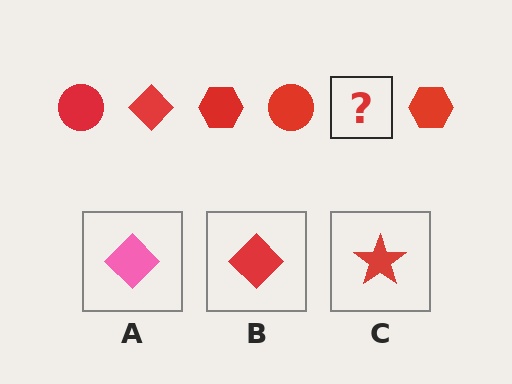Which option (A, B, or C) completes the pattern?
B.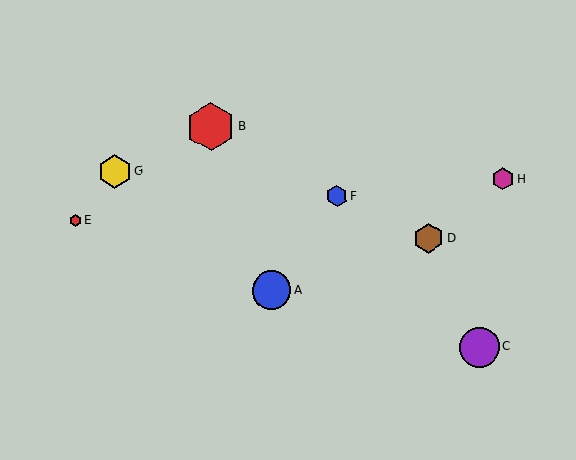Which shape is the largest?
The red hexagon (labeled B) is the largest.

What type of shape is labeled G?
Shape G is a yellow hexagon.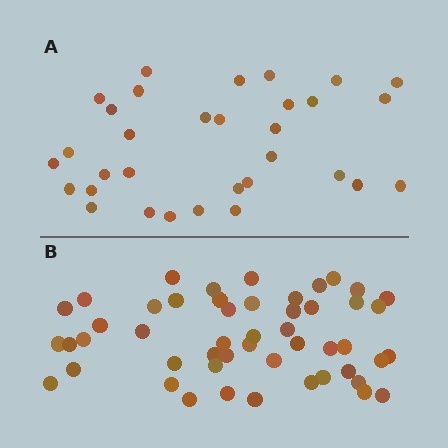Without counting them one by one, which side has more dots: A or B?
Region B (the bottom region) has more dots.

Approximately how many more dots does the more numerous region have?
Region B has approximately 20 more dots than region A.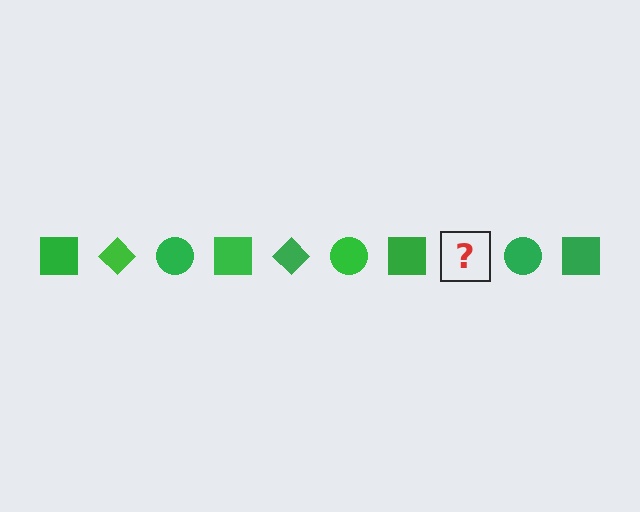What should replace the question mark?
The question mark should be replaced with a green diamond.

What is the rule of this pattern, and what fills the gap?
The rule is that the pattern cycles through square, diamond, circle shapes in green. The gap should be filled with a green diamond.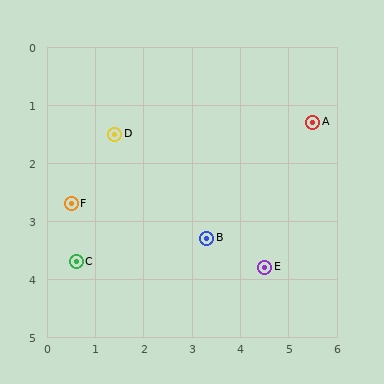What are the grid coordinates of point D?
Point D is at approximately (1.4, 1.5).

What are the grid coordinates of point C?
Point C is at approximately (0.6, 3.7).